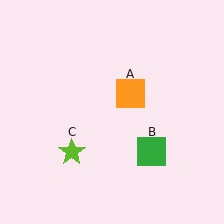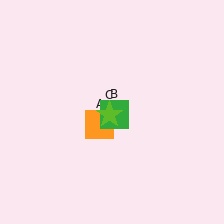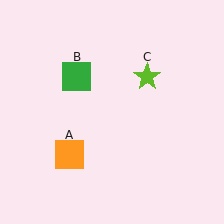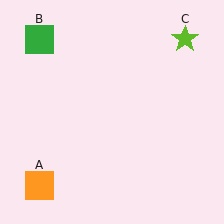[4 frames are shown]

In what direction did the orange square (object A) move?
The orange square (object A) moved down and to the left.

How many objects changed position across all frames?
3 objects changed position: orange square (object A), green square (object B), lime star (object C).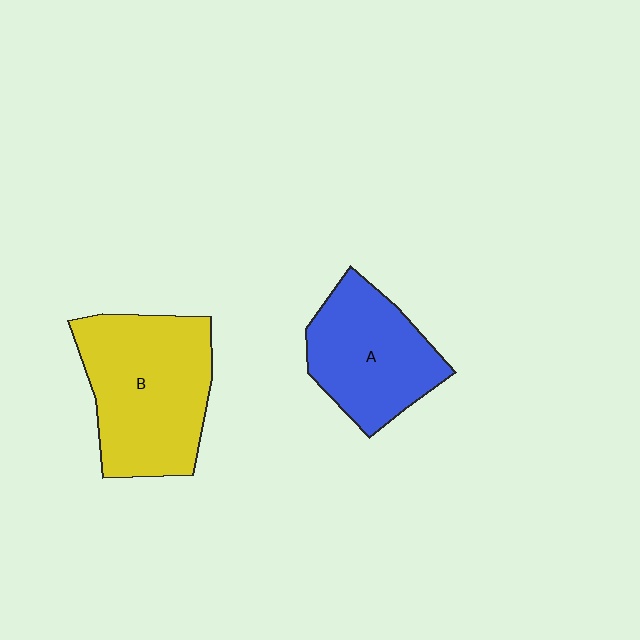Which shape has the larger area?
Shape B (yellow).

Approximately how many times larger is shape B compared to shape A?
Approximately 1.3 times.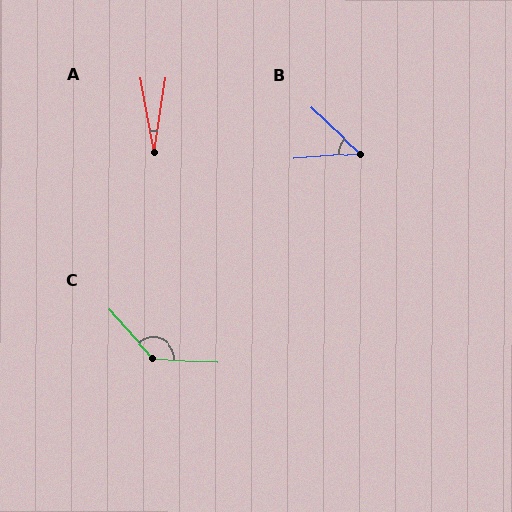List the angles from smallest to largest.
A (19°), B (48°), C (135°).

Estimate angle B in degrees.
Approximately 48 degrees.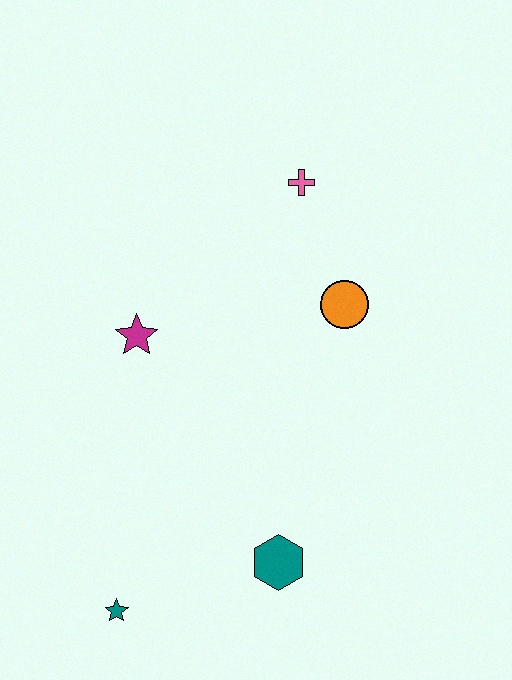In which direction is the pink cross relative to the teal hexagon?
The pink cross is above the teal hexagon.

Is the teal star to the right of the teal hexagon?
No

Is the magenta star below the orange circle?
Yes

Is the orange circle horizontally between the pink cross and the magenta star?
No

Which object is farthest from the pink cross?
The teal star is farthest from the pink cross.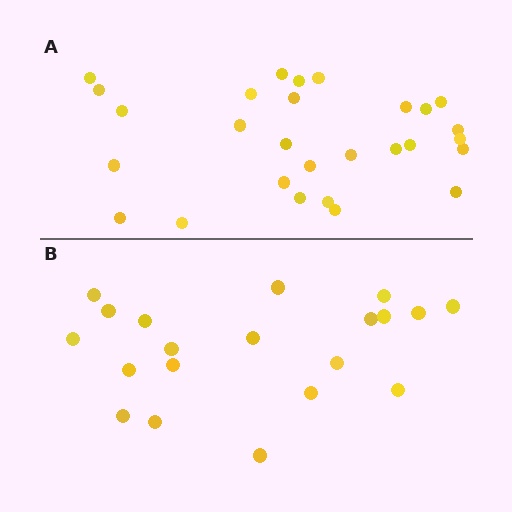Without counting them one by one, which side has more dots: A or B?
Region A (the top region) has more dots.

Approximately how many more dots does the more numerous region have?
Region A has roughly 8 or so more dots than region B.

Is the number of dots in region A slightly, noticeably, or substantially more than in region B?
Region A has noticeably more, but not dramatically so. The ratio is roughly 1.4 to 1.